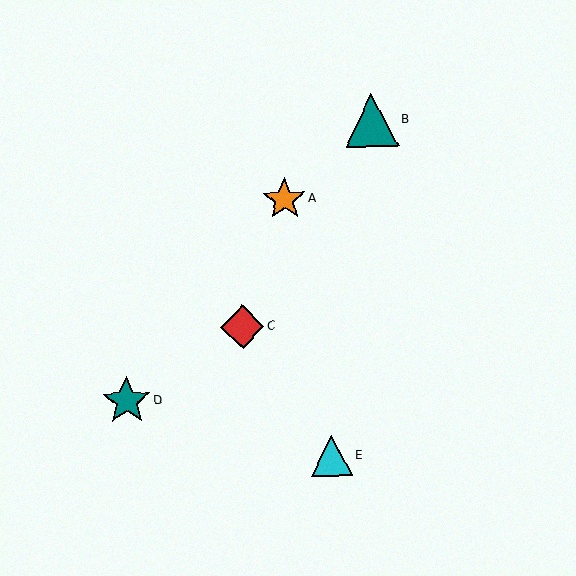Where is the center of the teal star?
The center of the teal star is at (127, 401).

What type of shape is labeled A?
Shape A is an orange star.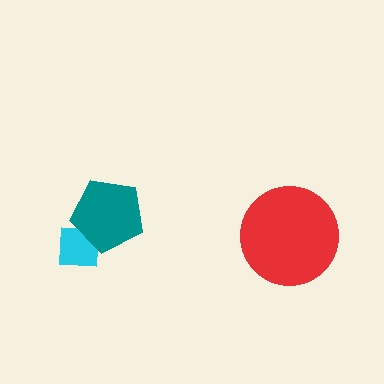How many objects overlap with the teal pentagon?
1 object overlaps with the teal pentagon.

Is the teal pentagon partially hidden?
No, no other shape covers it.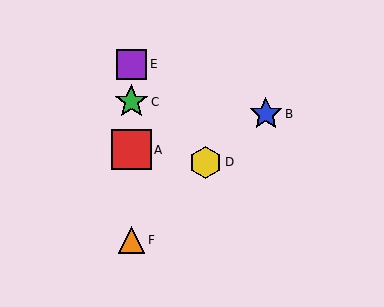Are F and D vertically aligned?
No, F is at x≈131 and D is at x≈206.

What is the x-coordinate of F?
Object F is at x≈131.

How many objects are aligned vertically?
4 objects (A, C, E, F) are aligned vertically.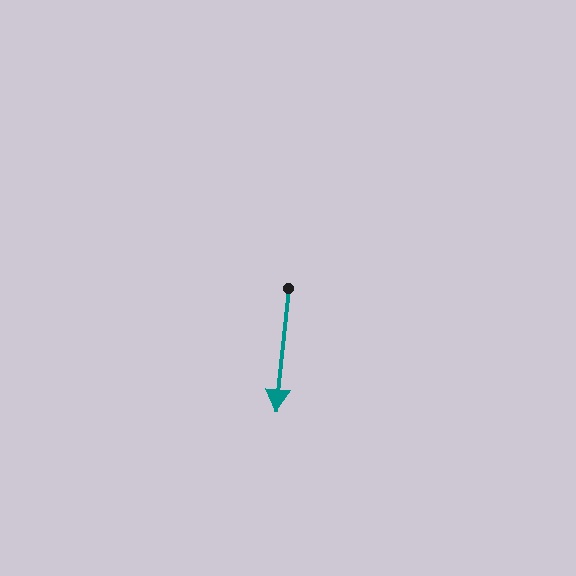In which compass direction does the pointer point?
South.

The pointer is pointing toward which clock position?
Roughly 6 o'clock.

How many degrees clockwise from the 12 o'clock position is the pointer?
Approximately 186 degrees.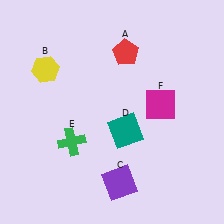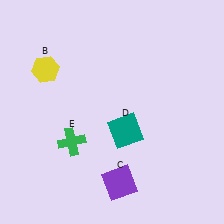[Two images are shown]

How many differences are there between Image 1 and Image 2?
There are 2 differences between the two images.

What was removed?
The red pentagon (A), the magenta square (F) were removed in Image 2.